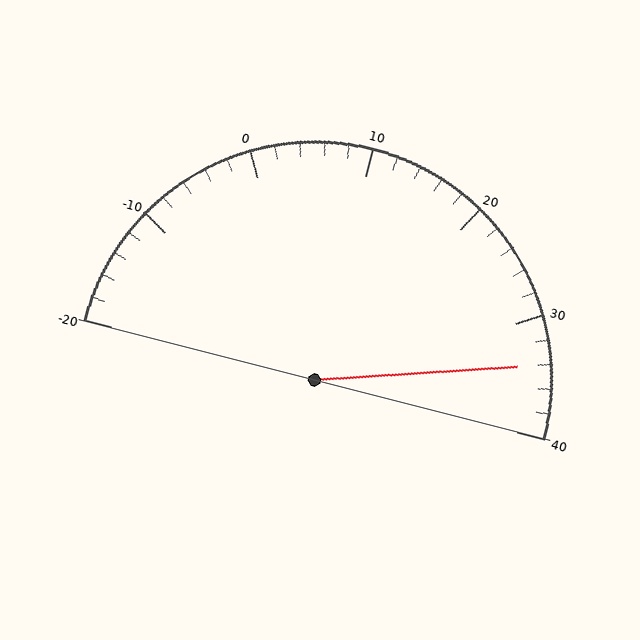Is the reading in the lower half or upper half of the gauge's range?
The reading is in the upper half of the range (-20 to 40).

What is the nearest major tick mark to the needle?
The nearest major tick mark is 30.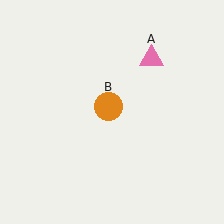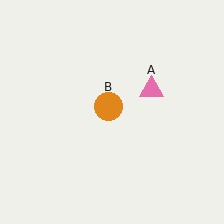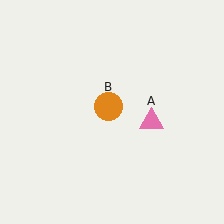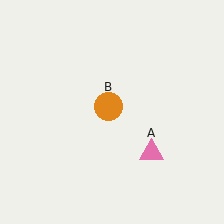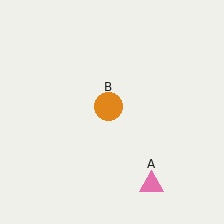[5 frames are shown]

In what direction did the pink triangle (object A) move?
The pink triangle (object A) moved down.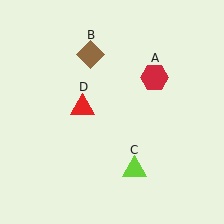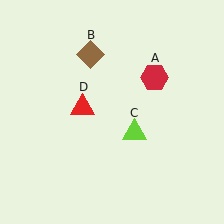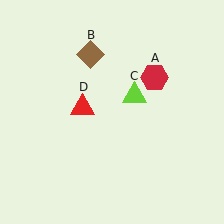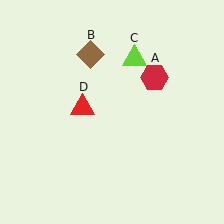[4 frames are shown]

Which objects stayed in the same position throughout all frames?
Red hexagon (object A) and brown diamond (object B) and red triangle (object D) remained stationary.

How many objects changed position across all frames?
1 object changed position: lime triangle (object C).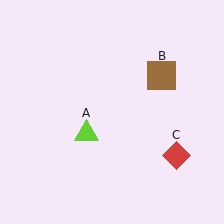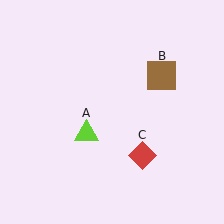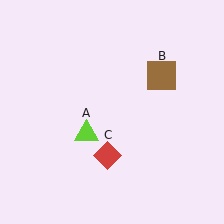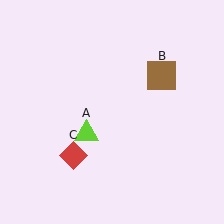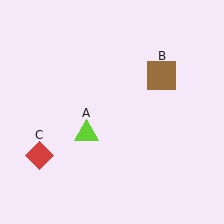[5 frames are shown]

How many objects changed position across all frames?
1 object changed position: red diamond (object C).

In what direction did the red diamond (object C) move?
The red diamond (object C) moved left.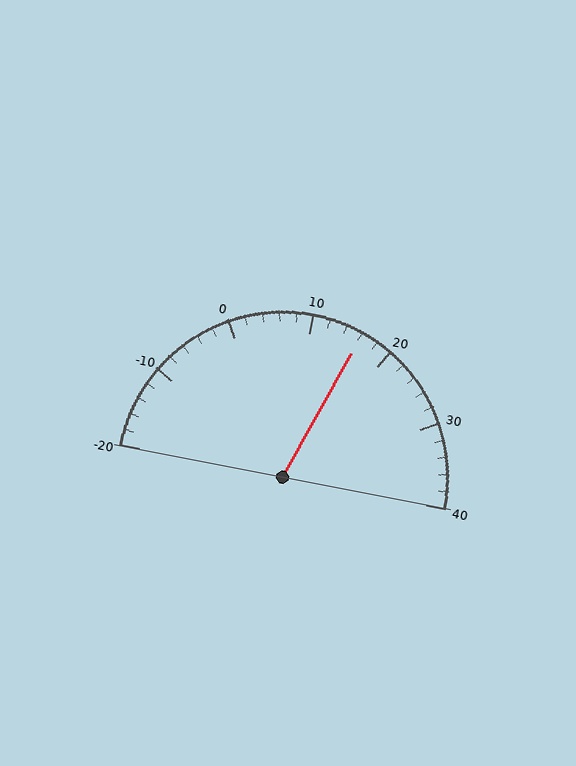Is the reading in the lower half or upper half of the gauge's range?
The reading is in the upper half of the range (-20 to 40).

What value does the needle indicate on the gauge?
The needle indicates approximately 16.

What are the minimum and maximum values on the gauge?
The gauge ranges from -20 to 40.